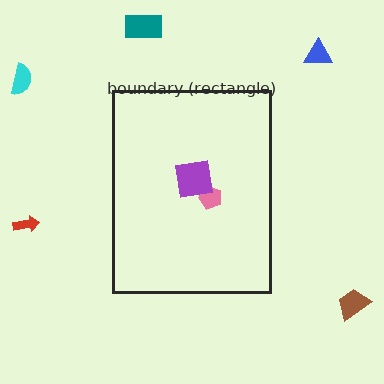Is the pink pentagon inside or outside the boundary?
Inside.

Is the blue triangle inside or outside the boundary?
Outside.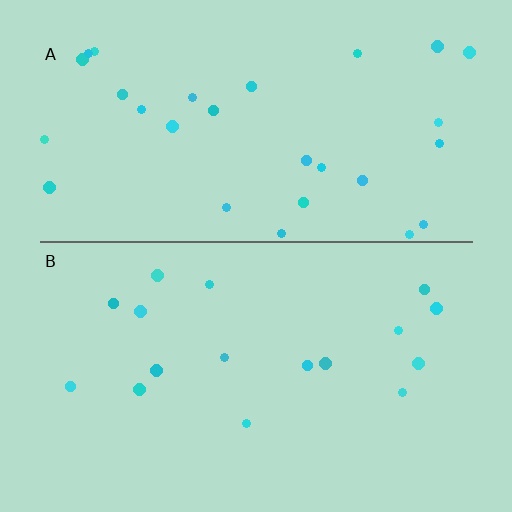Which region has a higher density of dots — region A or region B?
A (the top).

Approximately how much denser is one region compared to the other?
Approximately 1.7× — region A over region B.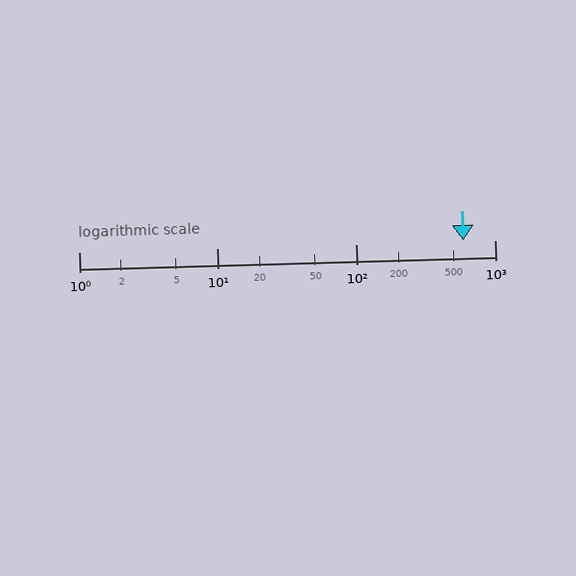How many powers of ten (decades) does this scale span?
The scale spans 3 decades, from 1 to 1000.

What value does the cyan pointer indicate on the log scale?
The pointer indicates approximately 590.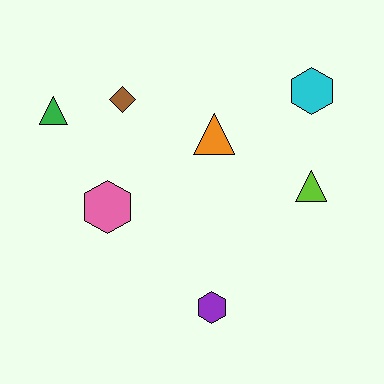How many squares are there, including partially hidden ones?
There are no squares.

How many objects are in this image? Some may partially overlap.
There are 7 objects.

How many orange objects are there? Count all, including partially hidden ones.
There is 1 orange object.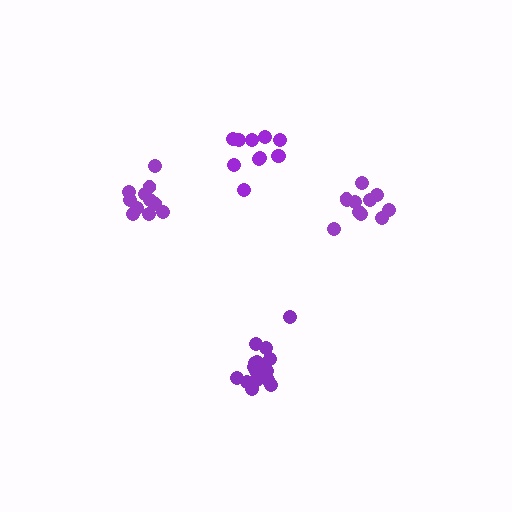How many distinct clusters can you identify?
There are 4 distinct clusters.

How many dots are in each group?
Group 1: 11 dots, Group 2: 11 dots, Group 3: 11 dots, Group 4: 16 dots (49 total).